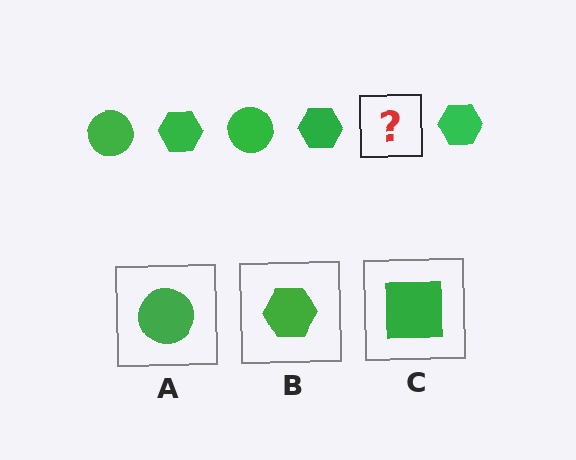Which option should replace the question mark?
Option A.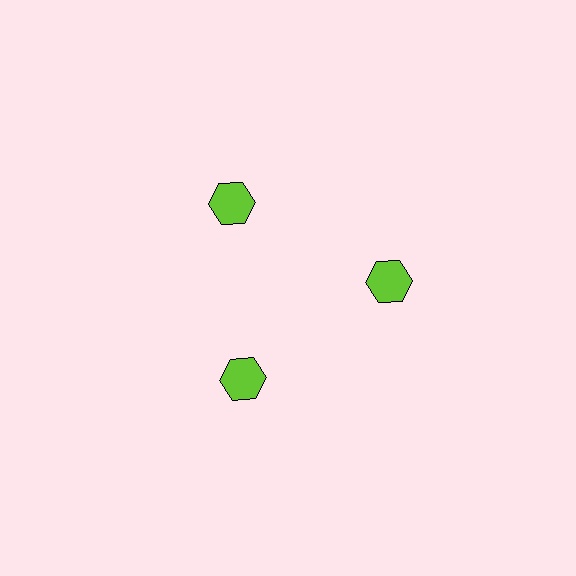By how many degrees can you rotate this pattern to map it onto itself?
The pattern maps onto itself every 120 degrees of rotation.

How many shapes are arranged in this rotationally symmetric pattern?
There are 3 shapes, arranged in 3 groups of 1.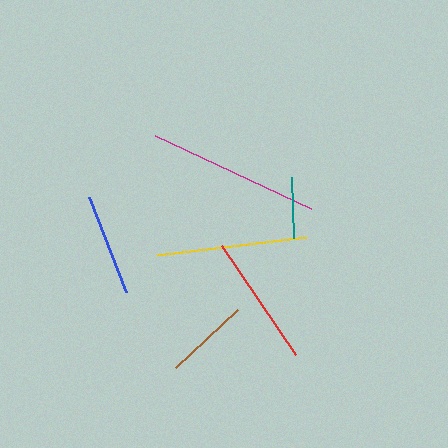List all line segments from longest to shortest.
From longest to shortest: magenta, yellow, red, blue, brown, teal.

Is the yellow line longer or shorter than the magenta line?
The magenta line is longer than the yellow line.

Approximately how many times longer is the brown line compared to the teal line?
The brown line is approximately 1.4 times the length of the teal line.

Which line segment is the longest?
The magenta line is the longest at approximately 172 pixels.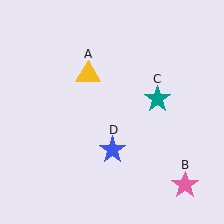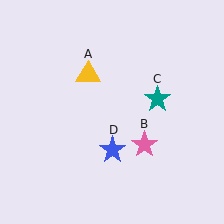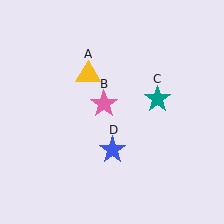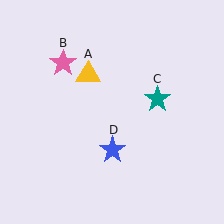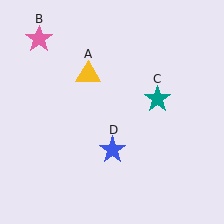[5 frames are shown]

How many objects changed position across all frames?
1 object changed position: pink star (object B).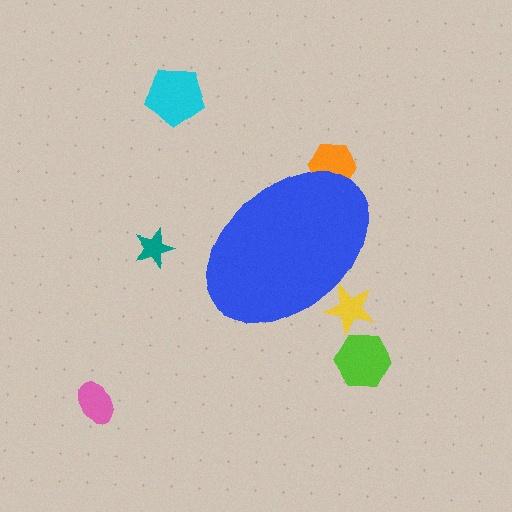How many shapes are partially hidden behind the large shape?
2 shapes are partially hidden.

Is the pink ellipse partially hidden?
No, the pink ellipse is fully visible.